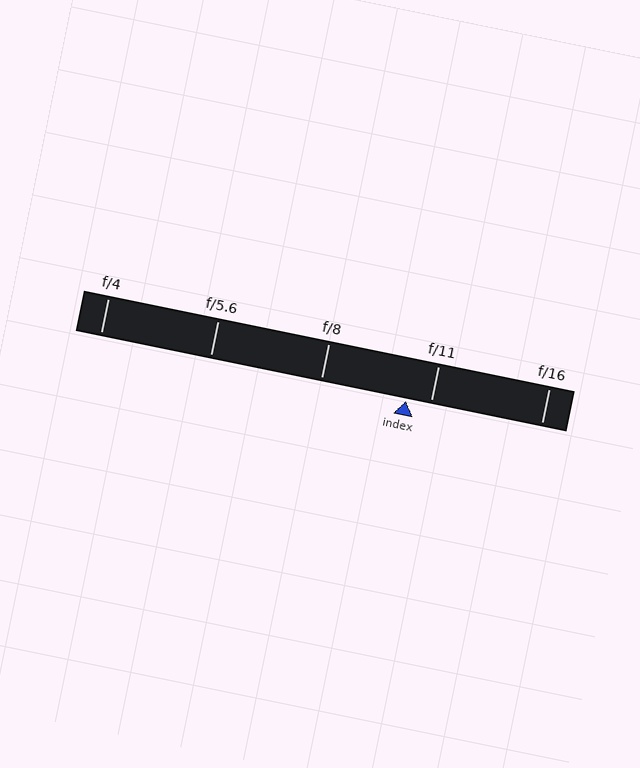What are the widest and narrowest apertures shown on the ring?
The widest aperture shown is f/4 and the narrowest is f/16.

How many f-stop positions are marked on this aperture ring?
There are 5 f-stop positions marked.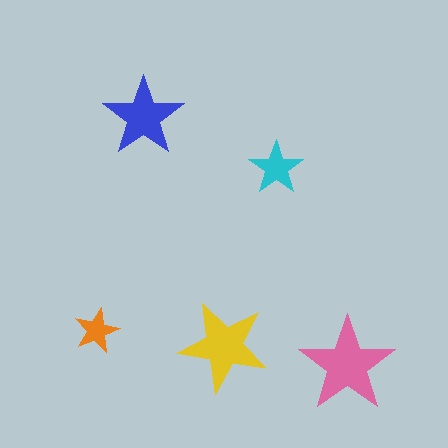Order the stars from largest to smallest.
the pink one, the yellow one, the blue one, the cyan one, the orange one.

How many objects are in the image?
There are 5 objects in the image.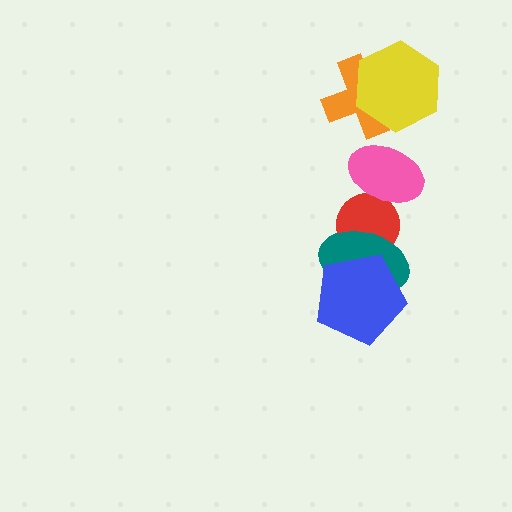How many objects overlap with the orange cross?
1 object overlaps with the orange cross.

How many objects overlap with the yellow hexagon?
1 object overlaps with the yellow hexagon.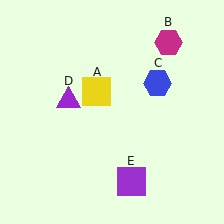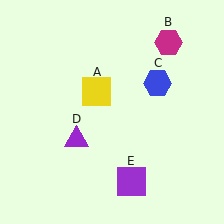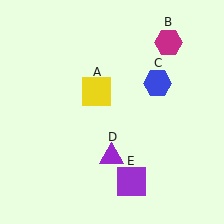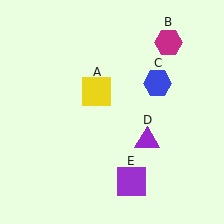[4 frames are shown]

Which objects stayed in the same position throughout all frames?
Yellow square (object A) and magenta hexagon (object B) and blue hexagon (object C) and purple square (object E) remained stationary.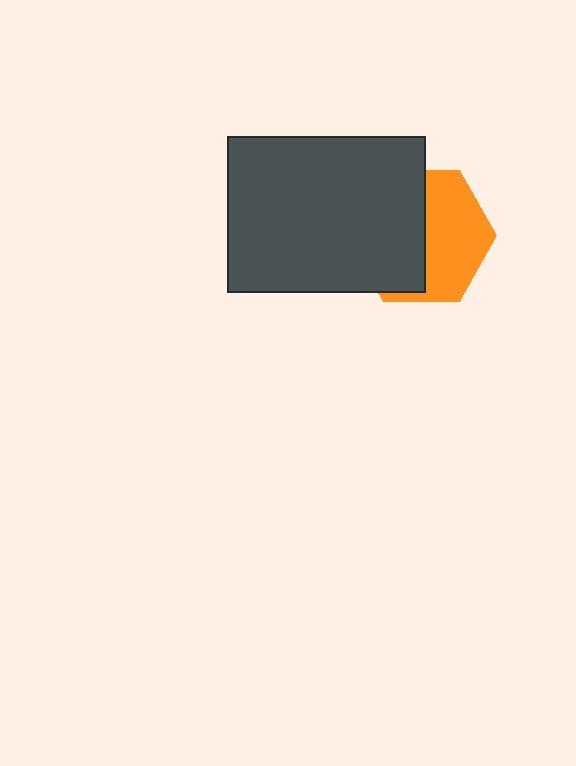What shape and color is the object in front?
The object in front is a dark gray rectangle.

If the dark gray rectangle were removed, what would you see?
You would see the complete orange hexagon.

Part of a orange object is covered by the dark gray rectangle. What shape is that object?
It is a hexagon.